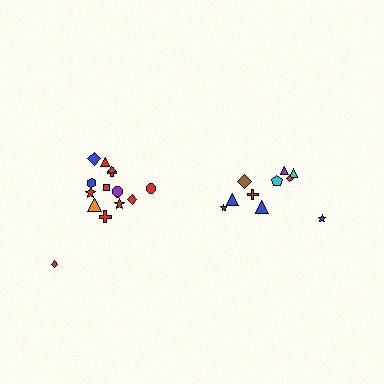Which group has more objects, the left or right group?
The left group.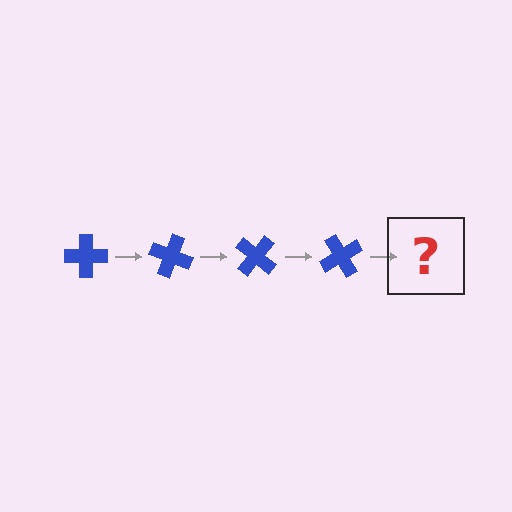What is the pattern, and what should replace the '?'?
The pattern is that the cross rotates 20 degrees each step. The '?' should be a blue cross rotated 80 degrees.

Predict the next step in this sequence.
The next step is a blue cross rotated 80 degrees.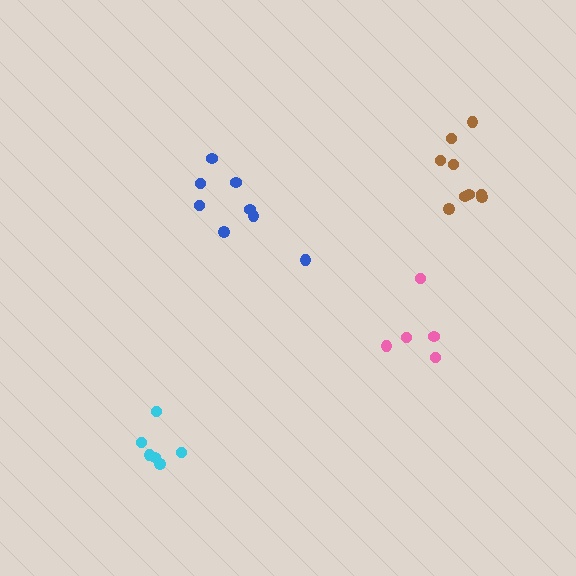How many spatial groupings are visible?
There are 4 spatial groupings.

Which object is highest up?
The brown cluster is topmost.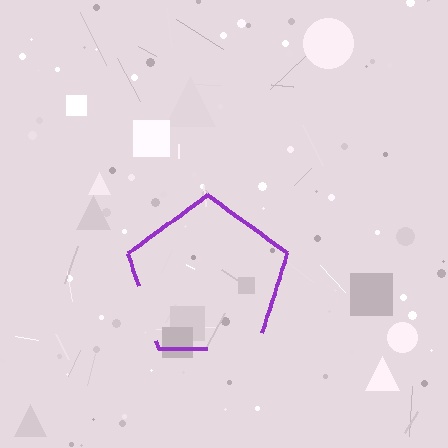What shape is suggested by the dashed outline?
The dashed outline suggests a pentagon.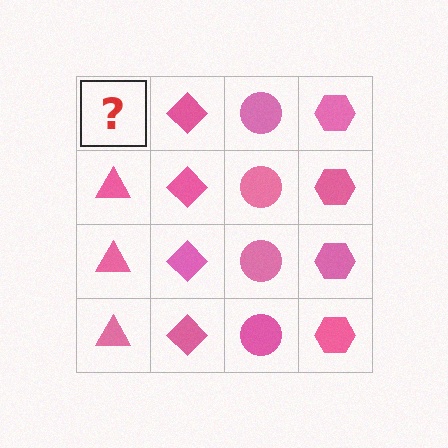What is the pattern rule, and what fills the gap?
The rule is that each column has a consistent shape. The gap should be filled with a pink triangle.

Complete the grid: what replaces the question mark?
The question mark should be replaced with a pink triangle.